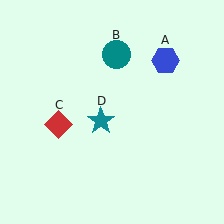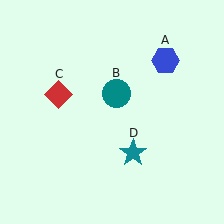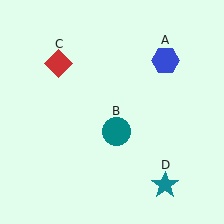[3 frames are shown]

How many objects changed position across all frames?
3 objects changed position: teal circle (object B), red diamond (object C), teal star (object D).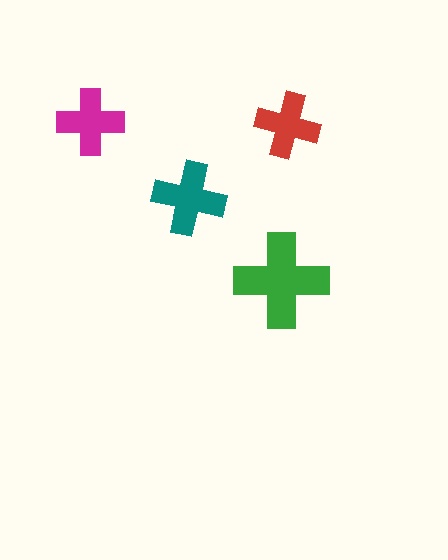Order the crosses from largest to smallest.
the green one, the teal one, the magenta one, the red one.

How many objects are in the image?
There are 4 objects in the image.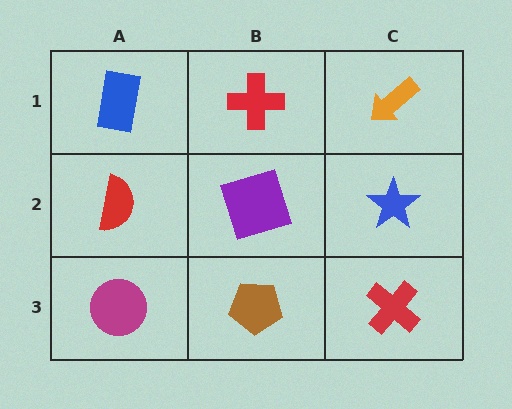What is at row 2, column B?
A purple square.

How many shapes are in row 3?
3 shapes.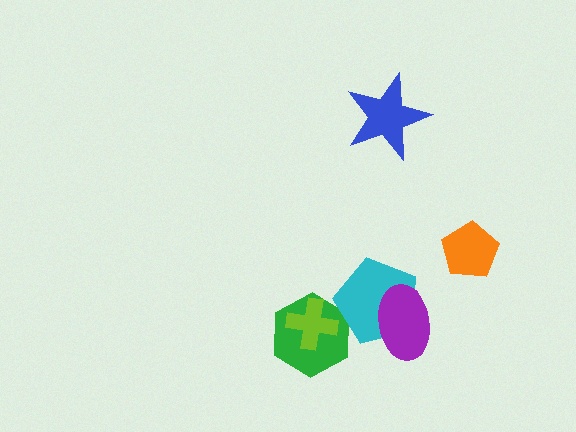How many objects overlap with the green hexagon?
2 objects overlap with the green hexagon.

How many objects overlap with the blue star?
0 objects overlap with the blue star.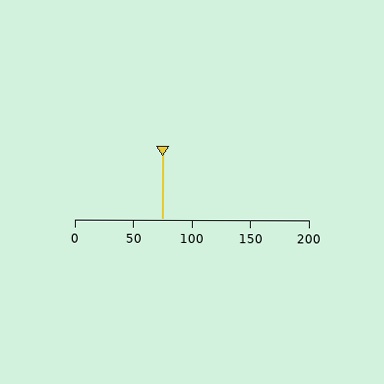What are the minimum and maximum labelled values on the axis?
The axis runs from 0 to 200.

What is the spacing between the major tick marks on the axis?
The major ticks are spaced 50 apart.